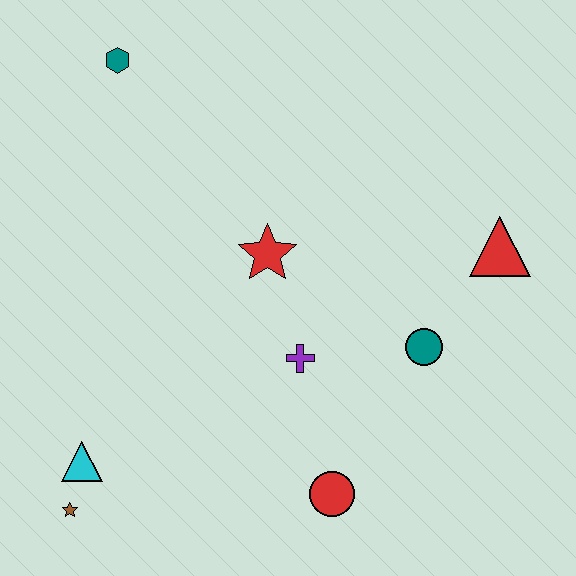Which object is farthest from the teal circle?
The teal hexagon is farthest from the teal circle.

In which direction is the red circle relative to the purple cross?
The red circle is below the purple cross.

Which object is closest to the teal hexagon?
The red star is closest to the teal hexagon.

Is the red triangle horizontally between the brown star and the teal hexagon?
No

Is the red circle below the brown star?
No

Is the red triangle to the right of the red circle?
Yes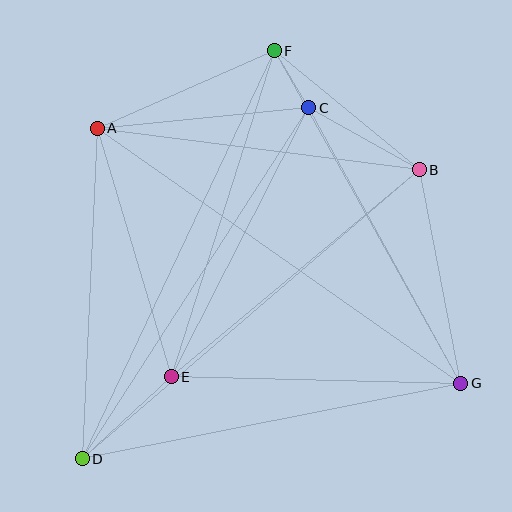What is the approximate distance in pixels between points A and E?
The distance between A and E is approximately 259 pixels.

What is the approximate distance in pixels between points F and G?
The distance between F and G is approximately 381 pixels.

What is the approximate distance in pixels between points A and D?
The distance between A and D is approximately 331 pixels.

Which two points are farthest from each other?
Points D and F are farthest from each other.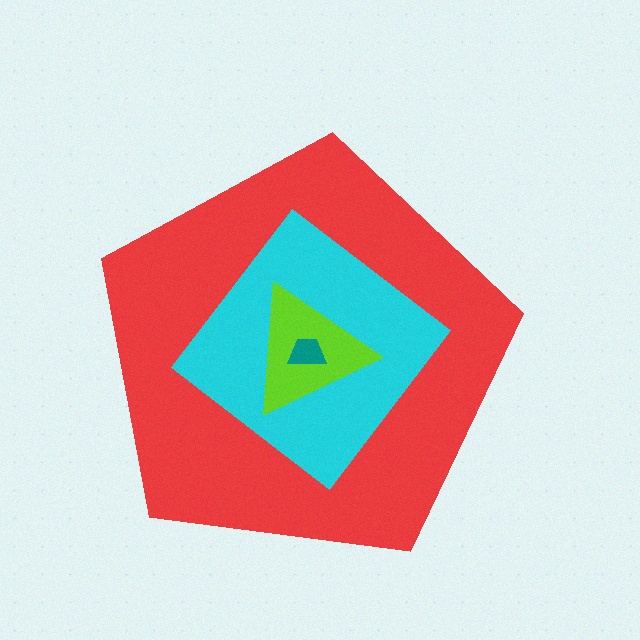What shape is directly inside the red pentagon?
The cyan diamond.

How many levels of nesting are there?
4.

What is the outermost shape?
The red pentagon.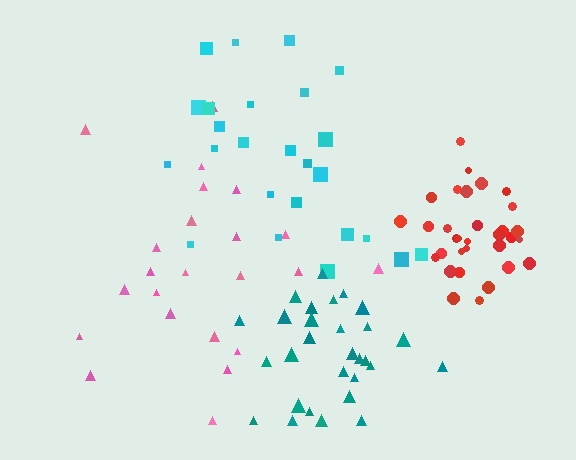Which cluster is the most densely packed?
Red.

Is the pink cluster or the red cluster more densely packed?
Red.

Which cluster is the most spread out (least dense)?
Pink.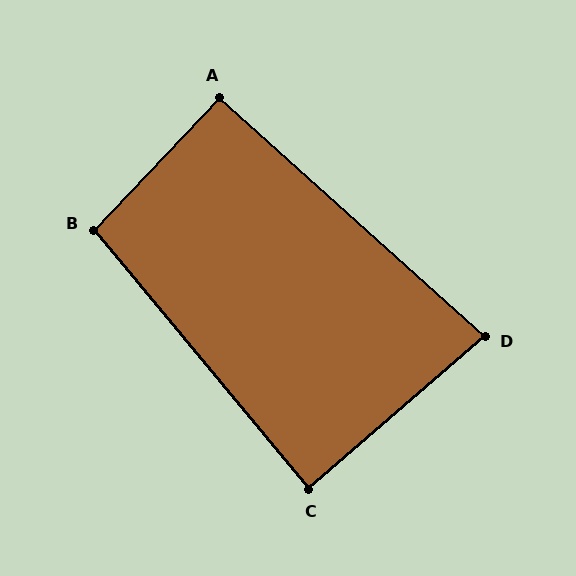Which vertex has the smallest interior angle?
D, at approximately 83 degrees.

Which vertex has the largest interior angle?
B, at approximately 97 degrees.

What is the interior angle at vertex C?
Approximately 89 degrees (approximately right).